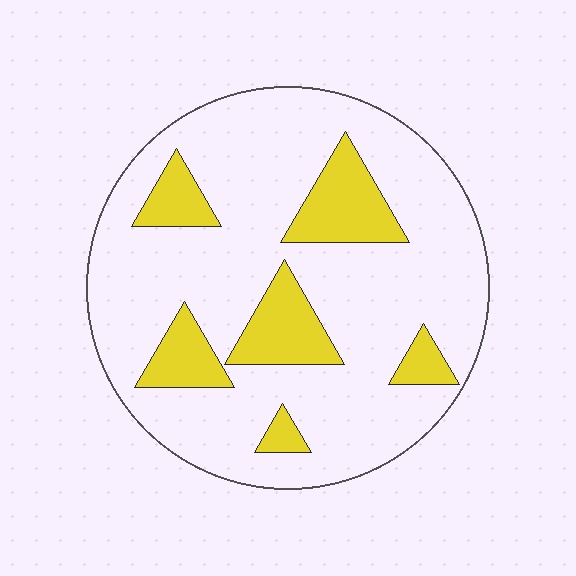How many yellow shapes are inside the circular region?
6.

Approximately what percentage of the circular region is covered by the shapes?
Approximately 20%.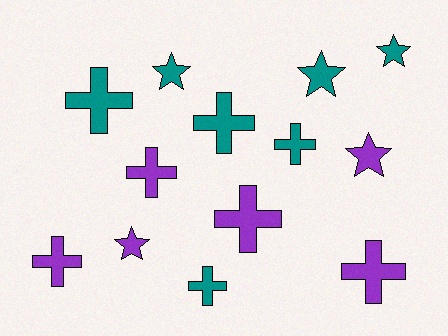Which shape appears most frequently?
Cross, with 8 objects.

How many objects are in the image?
There are 13 objects.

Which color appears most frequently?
Teal, with 7 objects.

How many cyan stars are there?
There are no cyan stars.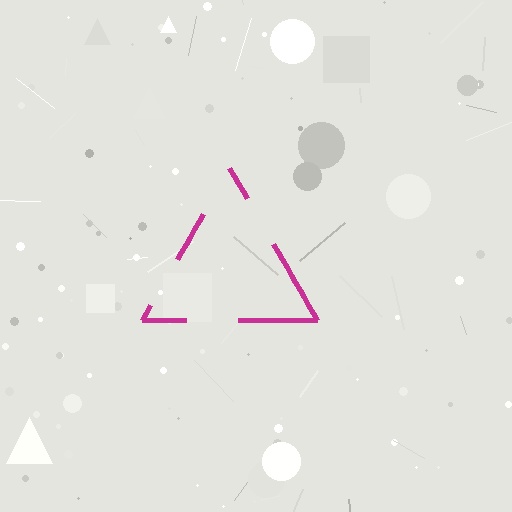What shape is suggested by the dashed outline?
The dashed outline suggests a triangle.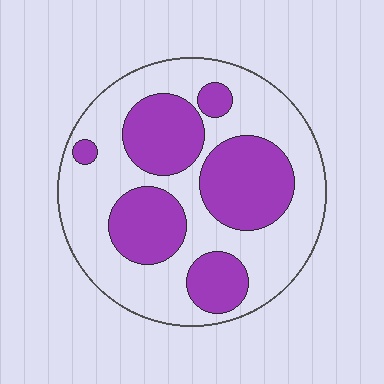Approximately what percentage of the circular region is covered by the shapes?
Approximately 40%.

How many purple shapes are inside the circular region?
6.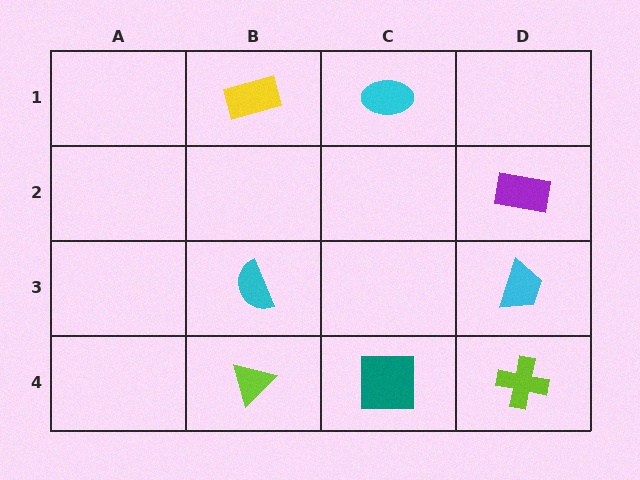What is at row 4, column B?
A lime triangle.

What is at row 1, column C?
A cyan ellipse.